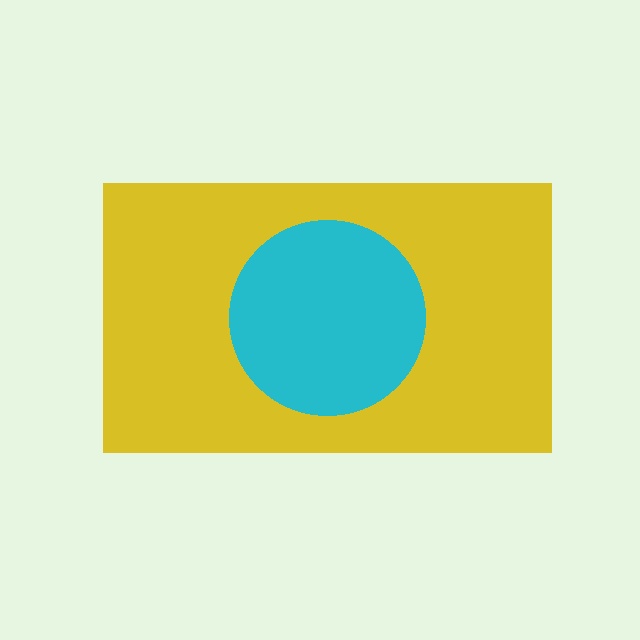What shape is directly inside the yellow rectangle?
The cyan circle.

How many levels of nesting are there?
2.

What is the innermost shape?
The cyan circle.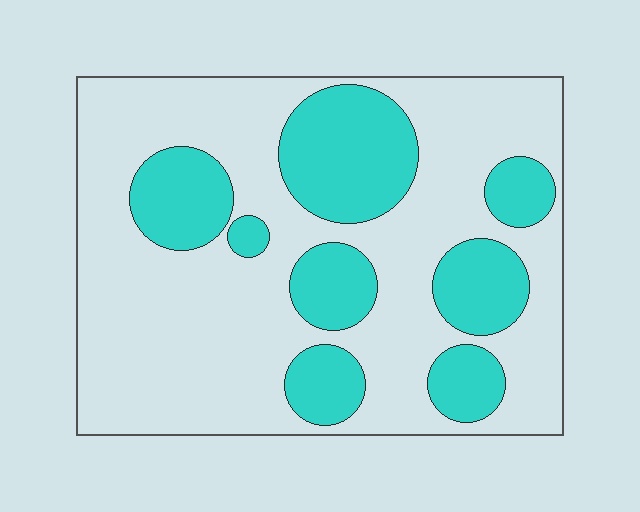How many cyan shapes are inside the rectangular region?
8.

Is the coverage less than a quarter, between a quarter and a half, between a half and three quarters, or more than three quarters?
Between a quarter and a half.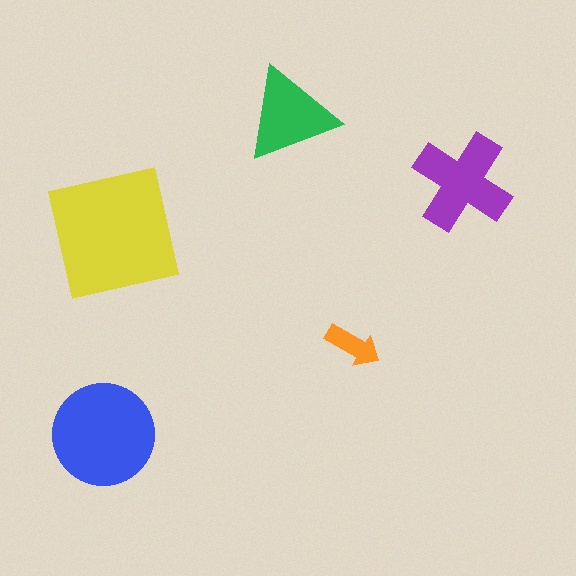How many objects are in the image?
There are 5 objects in the image.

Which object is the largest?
The yellow square.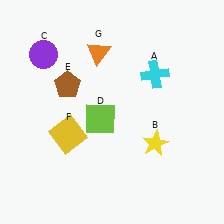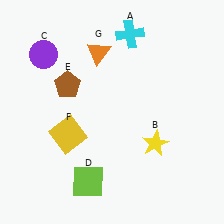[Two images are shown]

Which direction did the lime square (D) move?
The lime square (D) moved down.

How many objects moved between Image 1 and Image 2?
2 objects moved between the two images.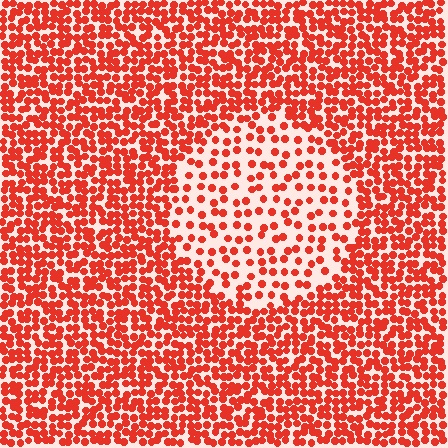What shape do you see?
I see a circle.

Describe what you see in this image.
The image contains small red elements arranged at two different densities. A circle-shaped region is visible where the elements are less densely packed than the surrounding area.